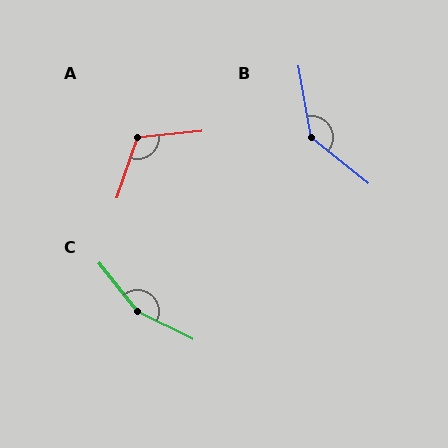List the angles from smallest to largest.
A (115°), B (139°), C (154°).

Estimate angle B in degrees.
Approximately 139 degrees.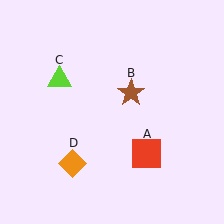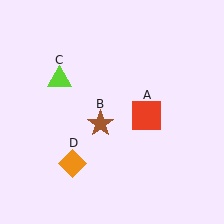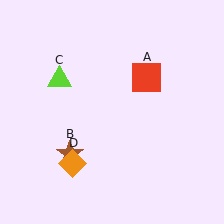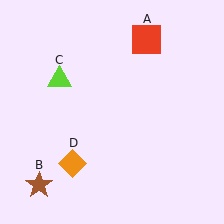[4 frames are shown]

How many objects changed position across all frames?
2 objects changed position: red square (object A), brown star (object B).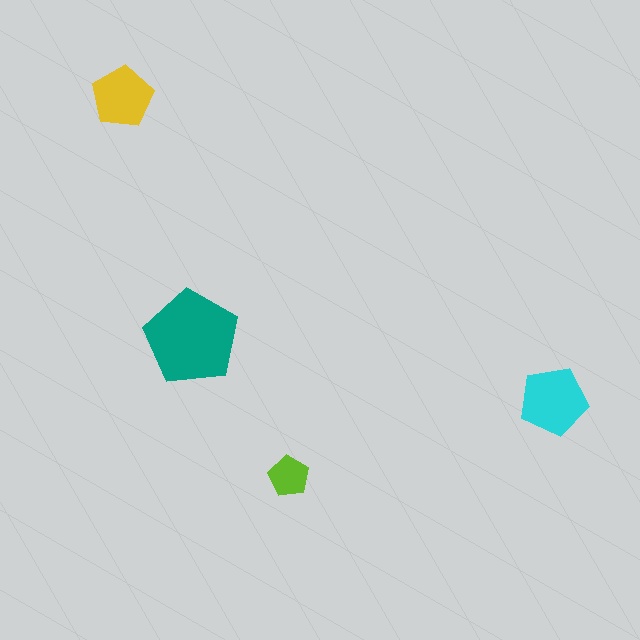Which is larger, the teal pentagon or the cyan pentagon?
The teal one.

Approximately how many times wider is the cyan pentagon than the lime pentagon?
About 1.5 times wider.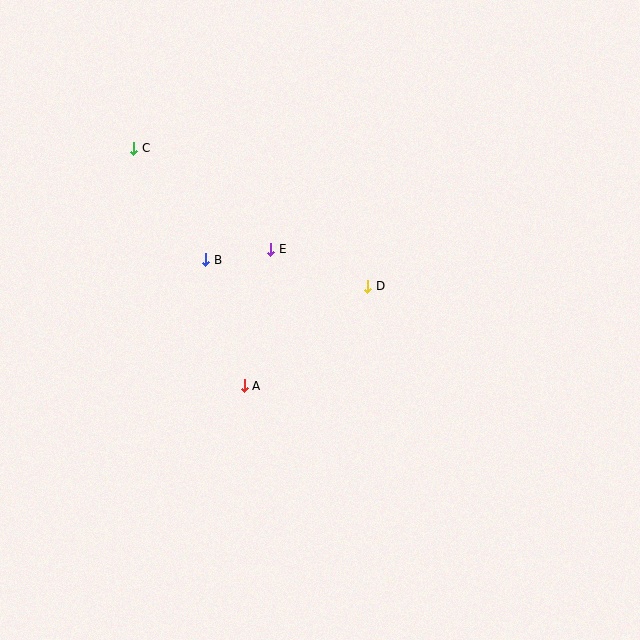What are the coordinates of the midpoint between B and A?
The midpoint between B and A is at (225, 323).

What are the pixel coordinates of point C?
Point C is at (134, 148).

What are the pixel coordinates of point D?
Point D is at (368, 286).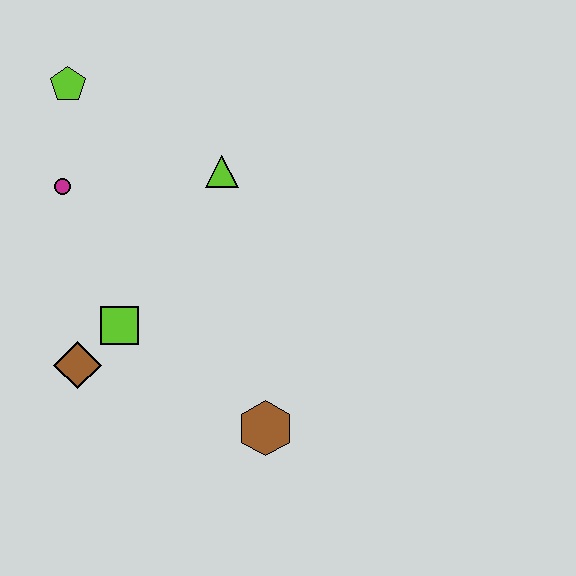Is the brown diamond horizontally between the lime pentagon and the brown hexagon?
Yes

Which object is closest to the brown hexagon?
The lime square is closest to the brown hexagon.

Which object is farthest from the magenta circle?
The brown hexagon is farthest from the magenta circle.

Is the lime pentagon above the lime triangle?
Yes